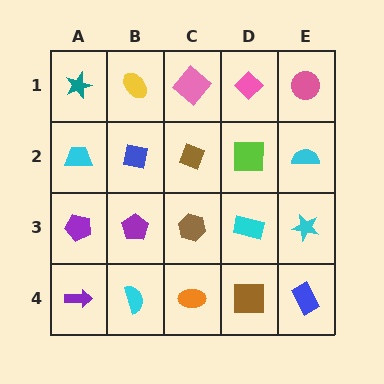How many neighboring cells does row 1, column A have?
2.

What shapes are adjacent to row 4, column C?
A brown hexagon (row 3, column C), a cyan semicircle (row 4, column B), a brown square (row 4, column D).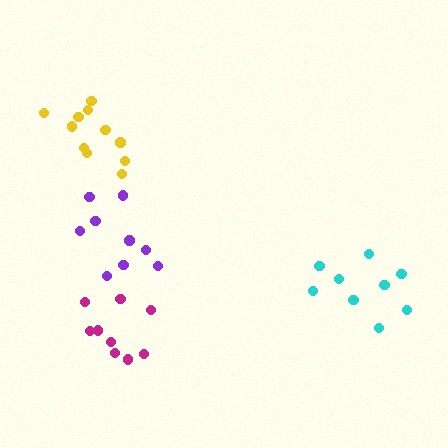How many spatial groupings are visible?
There are 4 spatial groupings.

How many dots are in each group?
Group 1: 9 dots, Group 2: 11 dots, Group 3: 9 dots, Group 4: 9 dots (38 total).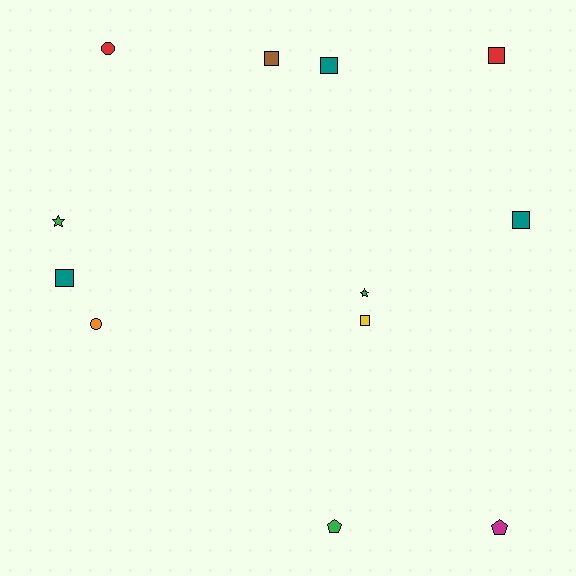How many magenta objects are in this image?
There is 1 magenta object.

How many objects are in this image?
There are 12 objects.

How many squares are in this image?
There are 6 squares.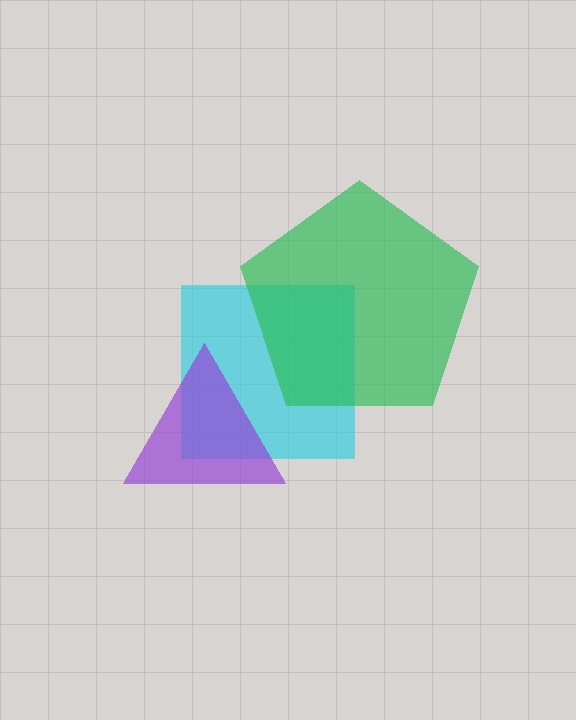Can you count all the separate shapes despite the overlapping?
Yes, there are 3 separate shapes.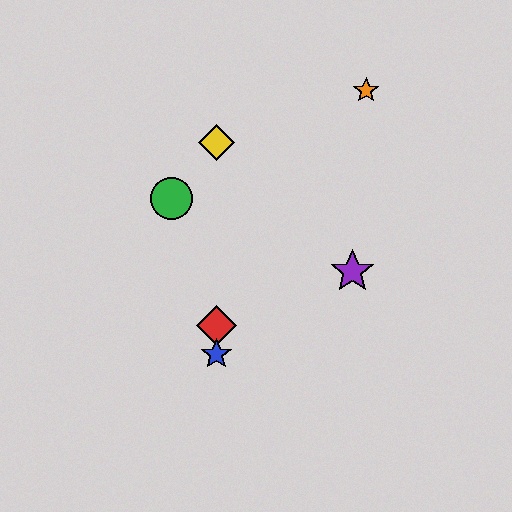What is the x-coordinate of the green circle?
The green circle is at x≈171.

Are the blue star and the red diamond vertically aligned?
Yes, both are at x≈216.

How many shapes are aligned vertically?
3 shapes (the red diamond, the blue star, the yellow diamond) are aligned vertically.